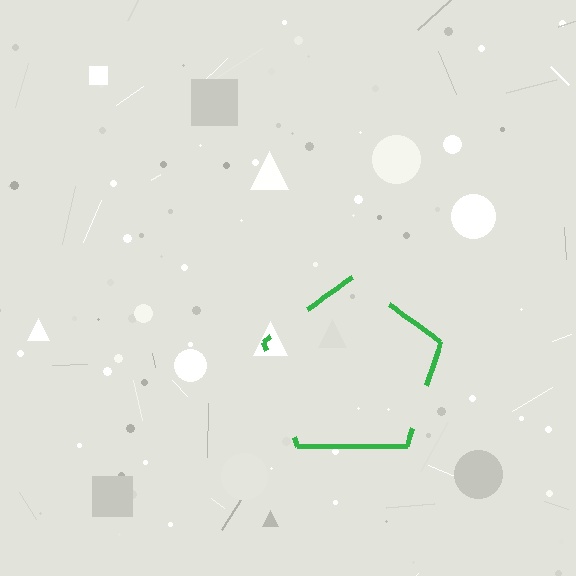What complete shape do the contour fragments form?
The contour fragments form a pentagon.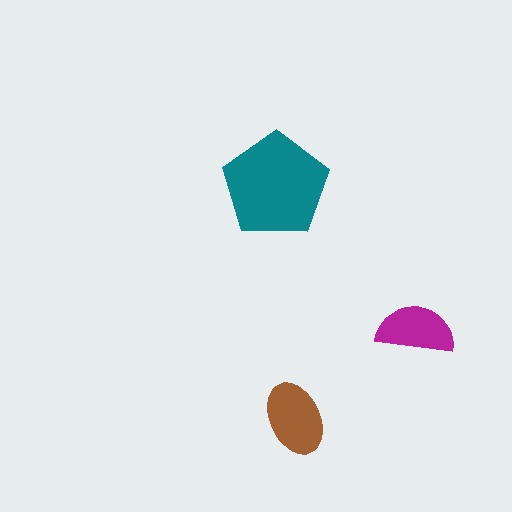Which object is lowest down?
The brown ellipse is bottommost.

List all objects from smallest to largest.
The magenta semicircle, the brown ellipse, the teal pentagon.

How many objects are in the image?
There are 3 objects in the image.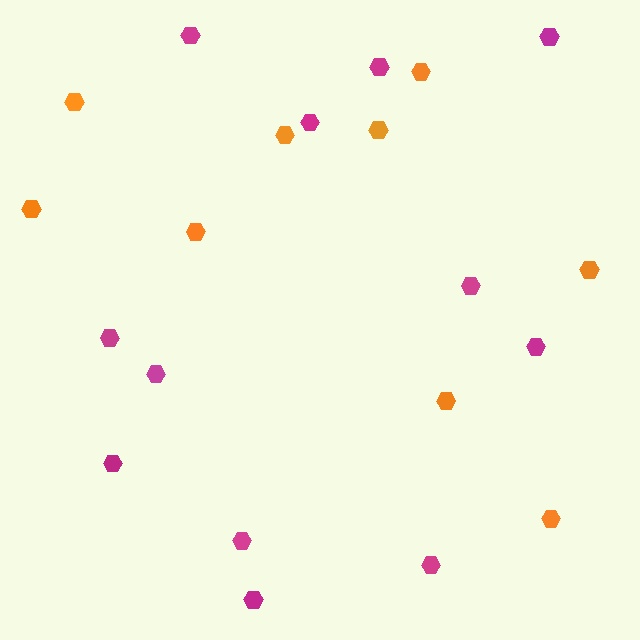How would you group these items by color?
There are 2 groups: one group of orange hexagons (9) and one group of magenta hexagons (12).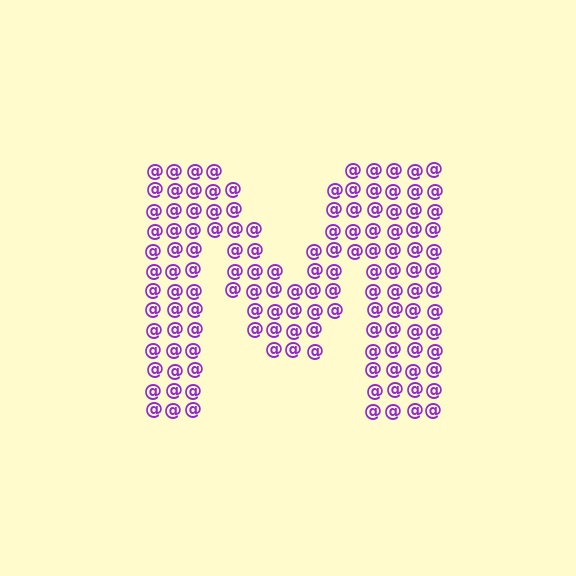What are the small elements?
The small elements are at signs.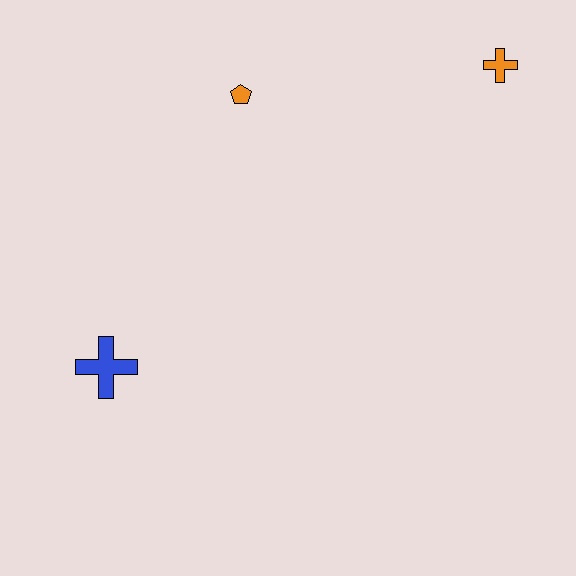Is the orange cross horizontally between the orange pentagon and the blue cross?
No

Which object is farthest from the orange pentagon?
The blue cross is farthest from the orange pentagon.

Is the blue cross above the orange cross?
No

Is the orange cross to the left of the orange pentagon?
No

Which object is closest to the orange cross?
The orange pentagon is closest to the orange cross.